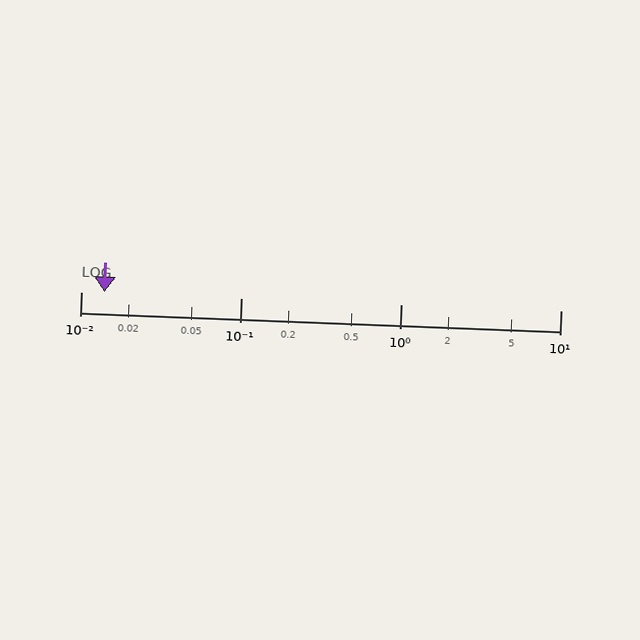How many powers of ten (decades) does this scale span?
The scale spans 3 decades, from 0.01 to 10.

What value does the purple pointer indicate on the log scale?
The pointer indicates approximately 0.014.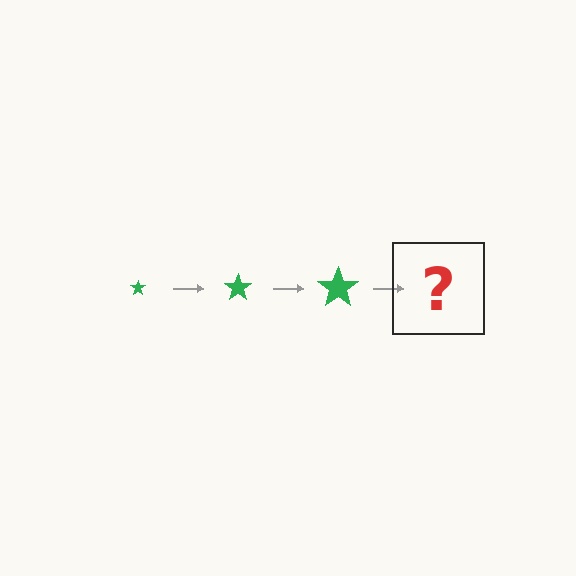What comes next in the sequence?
The next element should be a green star, larger than the previous one.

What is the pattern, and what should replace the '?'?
The pattern is that the star gets progressively larger each step. The '?' should be a green star, larger than the previous one.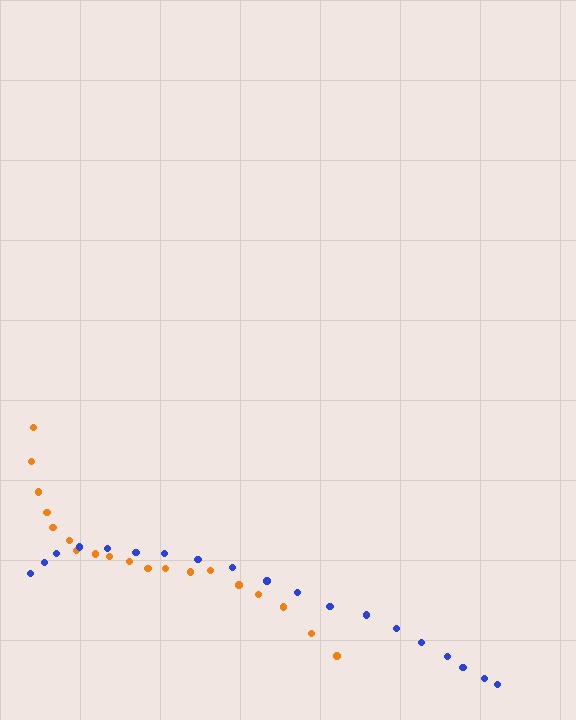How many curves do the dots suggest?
There are 2 distinct paths.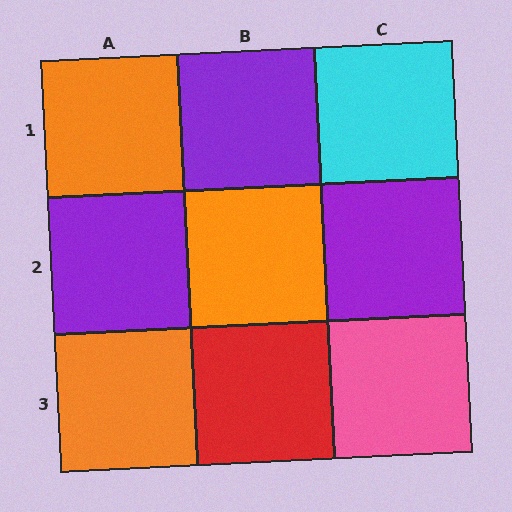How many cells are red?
1 cell is red.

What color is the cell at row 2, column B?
Orange.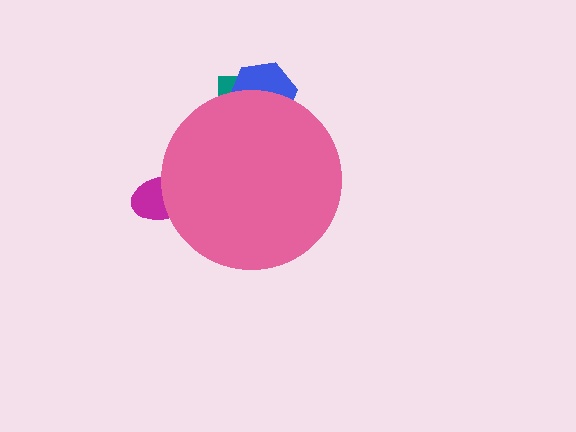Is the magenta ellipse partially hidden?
Yes, the magenta ellipse is partially hidden behind the pink circle.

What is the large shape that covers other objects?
A pink circle.